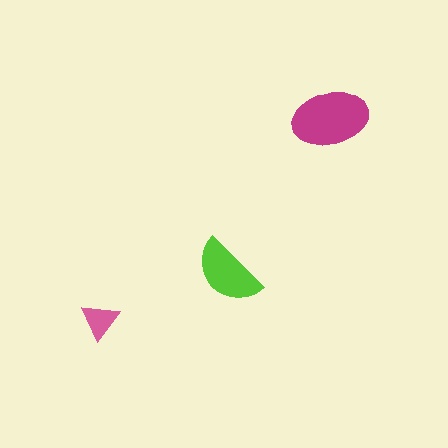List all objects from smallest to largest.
The pink triangle, the lime semicircle, the magenta ellipse.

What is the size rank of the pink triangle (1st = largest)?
3rd.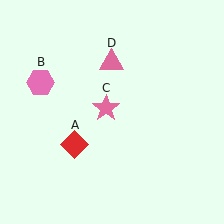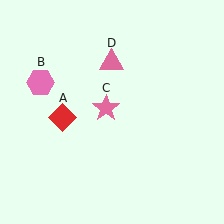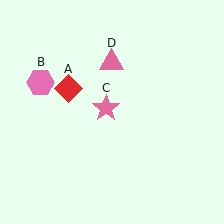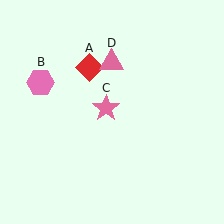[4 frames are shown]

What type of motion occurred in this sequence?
The red diamond (object A) rotated clockwise around the center of the scene.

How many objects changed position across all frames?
1 object changed position: red diamond (object A).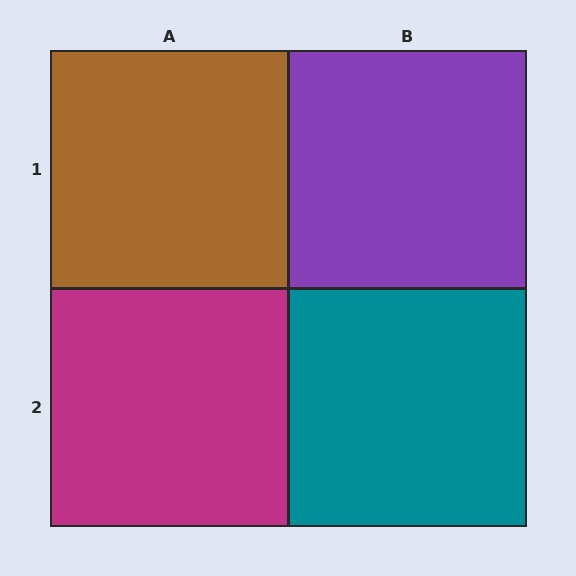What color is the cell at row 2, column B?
Teal.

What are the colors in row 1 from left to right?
Brown, purple.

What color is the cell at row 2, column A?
Magenta.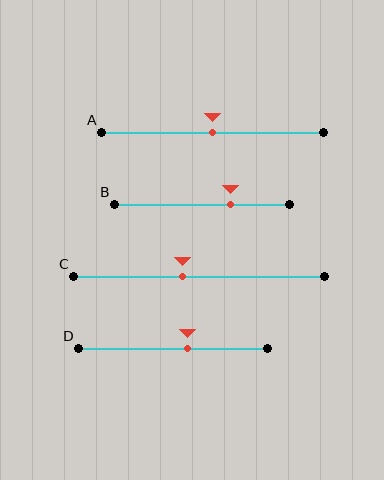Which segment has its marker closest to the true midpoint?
Segment A has its marker closest to the true midpoint.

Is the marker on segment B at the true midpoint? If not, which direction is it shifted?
No, the marker on segment B is shifted to the right by about 16% of the segment length.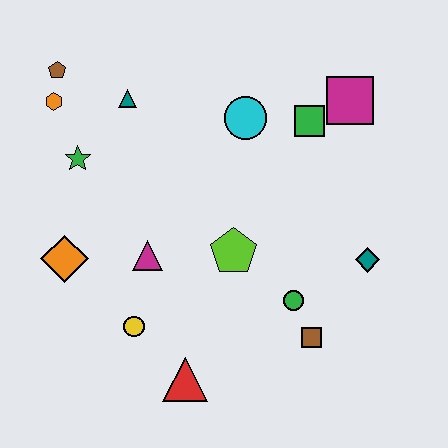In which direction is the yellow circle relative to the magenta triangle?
The yellow circle is below the magenta triangle.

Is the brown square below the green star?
Yes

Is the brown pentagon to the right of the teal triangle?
No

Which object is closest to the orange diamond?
The magenta triangle is closest to the orange diamond.